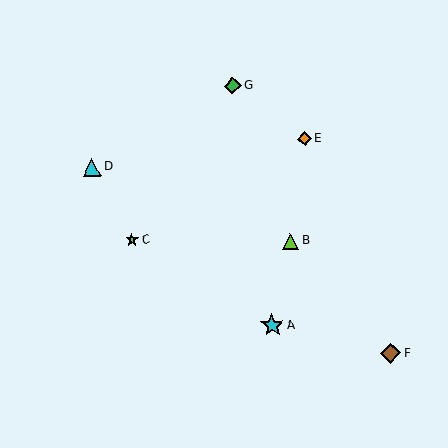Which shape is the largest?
The cyan star (labeled A) is the largest.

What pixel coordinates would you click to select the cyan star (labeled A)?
Click at (272, 326) to select the cyan star A.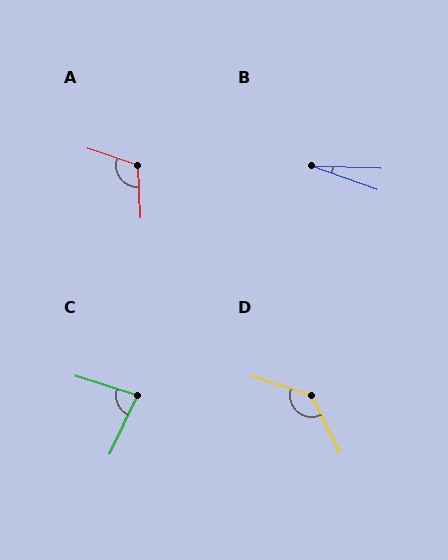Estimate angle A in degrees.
Approximately 111 degrees.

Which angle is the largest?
D, at approximately 135 degrees.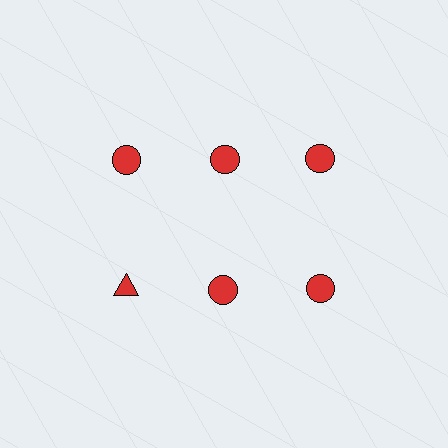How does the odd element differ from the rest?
It has a different shape: triangle instead of circle.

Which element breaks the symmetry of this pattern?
The red triangle in the second row, leftmost column breaks the symmetry. All other shapes are red circles.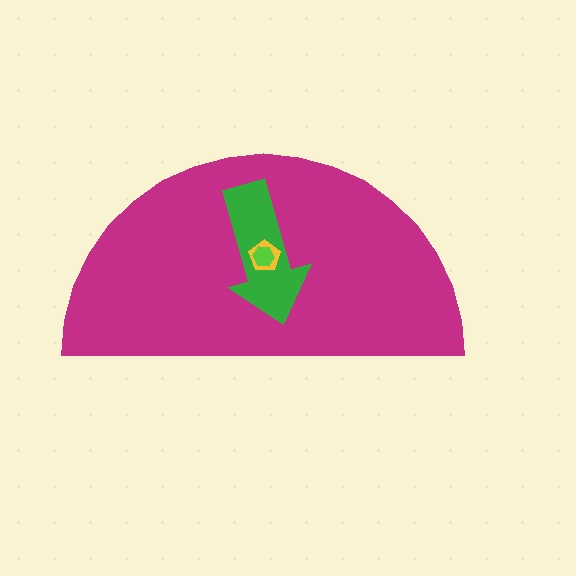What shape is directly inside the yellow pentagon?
The lime hexagon.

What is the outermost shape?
The magenta semicircle.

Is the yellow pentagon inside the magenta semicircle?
Yes.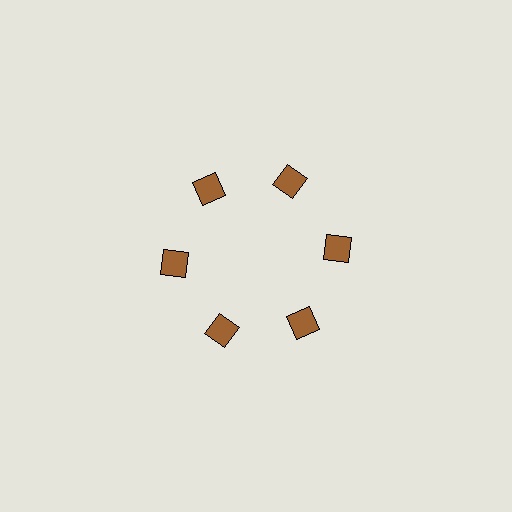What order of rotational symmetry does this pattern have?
This pattern has 6-fold rotational symmetry.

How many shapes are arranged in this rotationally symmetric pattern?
There are 6 shapes, arranged in 6 groups of 1.